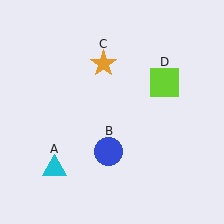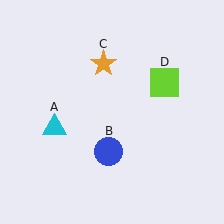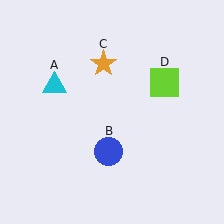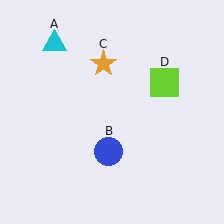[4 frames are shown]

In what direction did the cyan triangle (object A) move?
The cyan triangle (object A) moved up.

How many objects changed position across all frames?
1 object changed position: cyan triangle (object A).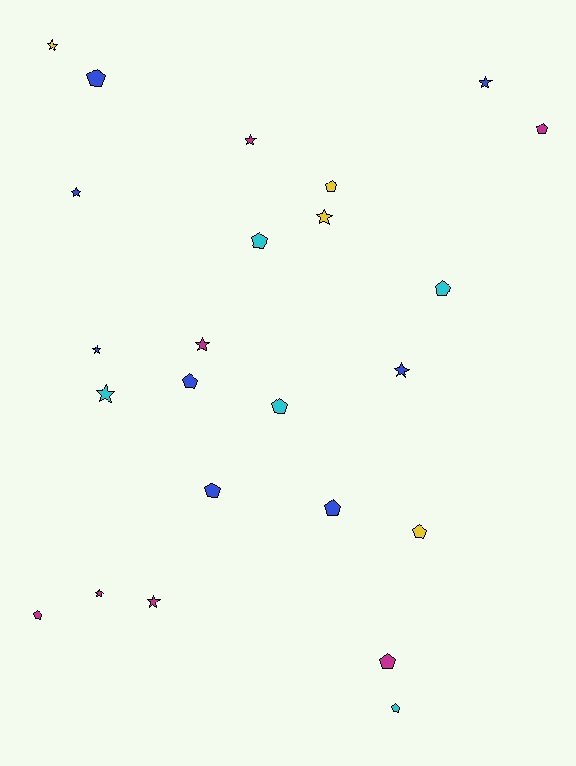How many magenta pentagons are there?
There are 3 magenta pentagons.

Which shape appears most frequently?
Pentagon, with 13 objects.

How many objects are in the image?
There are 24 objects.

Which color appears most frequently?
Blue, with 8 objects.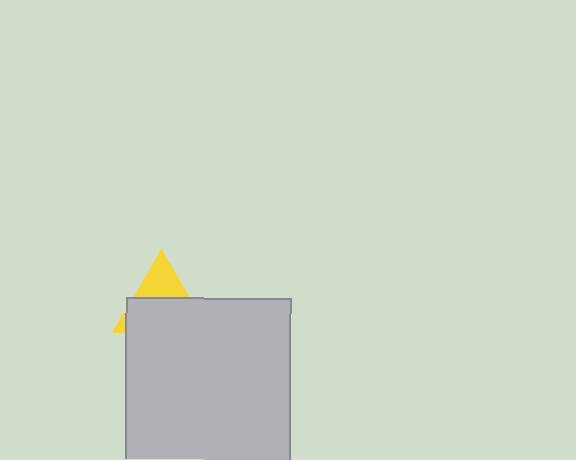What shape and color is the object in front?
The object in front is a light gray square.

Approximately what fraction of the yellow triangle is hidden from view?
Roughly 64% of the yellow triangle is hidden behind the light gray square.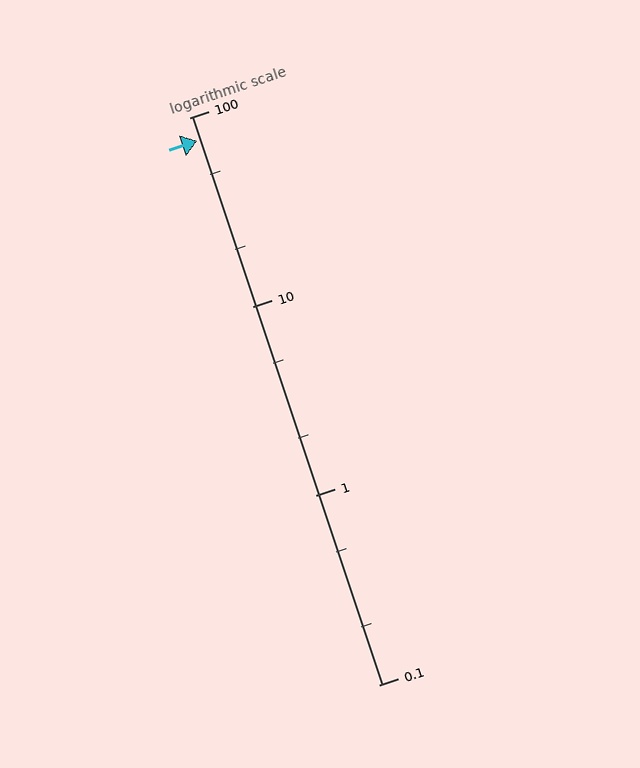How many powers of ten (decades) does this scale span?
The scale spans 3 decades, from 0.1 to 100.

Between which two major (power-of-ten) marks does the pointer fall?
The pointer is between 10 and 100.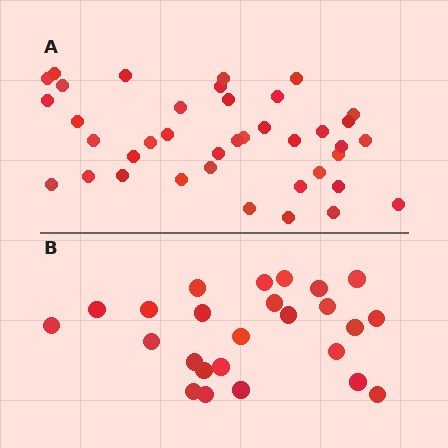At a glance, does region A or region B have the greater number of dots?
Region A (the top region) has more dots.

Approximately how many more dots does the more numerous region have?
Region A has approximately 15 more dots than region B.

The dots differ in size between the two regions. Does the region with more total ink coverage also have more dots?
No. Region B has more total ink coverage because its dots are larger, but region A actually contains more individual dots. Total area can be misleading — the number of items is what matters here.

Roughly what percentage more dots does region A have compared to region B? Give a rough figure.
About 55% more.